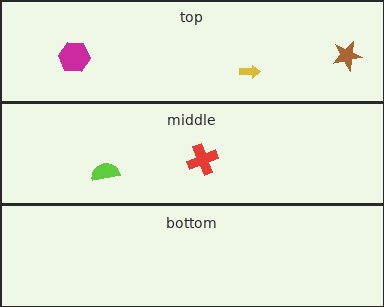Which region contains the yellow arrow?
The top region.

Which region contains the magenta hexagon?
The top region.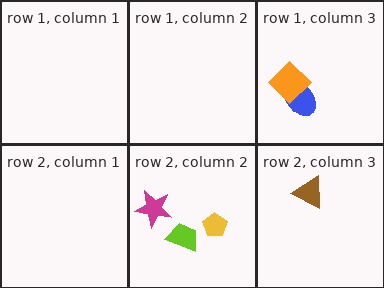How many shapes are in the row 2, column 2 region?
3.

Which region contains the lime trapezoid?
The row 2, column 2 region.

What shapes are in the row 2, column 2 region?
The magenta star, the lime trapezoid, the yellow pentagon.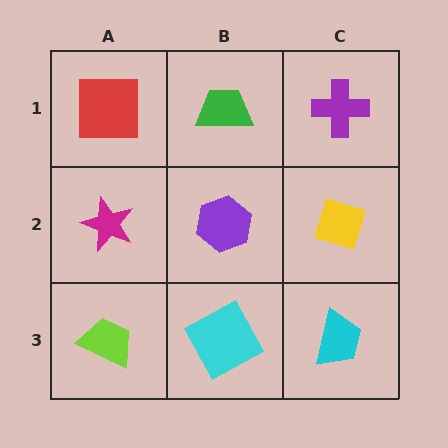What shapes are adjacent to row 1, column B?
A purple hexagon (row 2, column B), a red square (row 1, column A), a purple cross (row 1, column C).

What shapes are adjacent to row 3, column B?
A purple hexagon (row 2, column B), a lime trapezoid (row 3, column A), a cyan trapezoid (row 3, column C).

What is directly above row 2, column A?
A red square.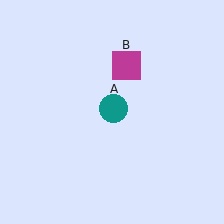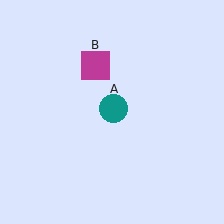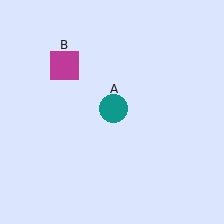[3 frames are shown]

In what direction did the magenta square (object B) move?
The magenta square (object B) moved left.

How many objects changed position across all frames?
1 object changed position: magenta square (object B).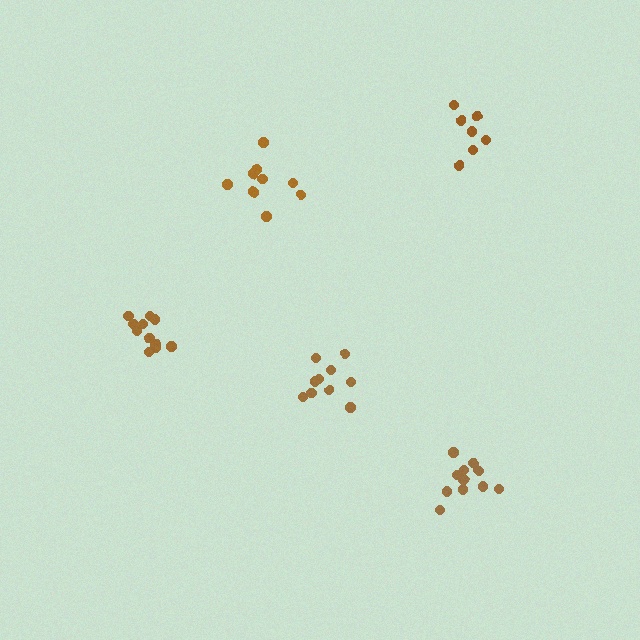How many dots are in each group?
Group 1: 7 dots, Group 2: 9 dots, Group 3: 10 dots, Group 4: 11 dots, Group 5: 11 dots (48 total).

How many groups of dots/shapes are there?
There are 5 groups.